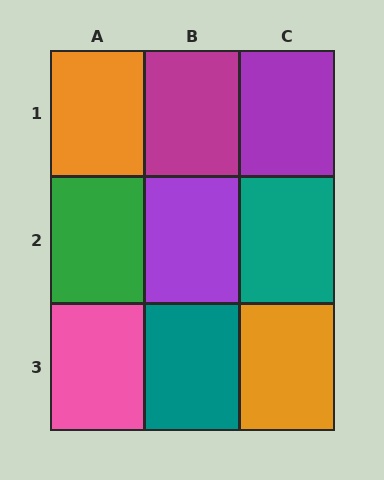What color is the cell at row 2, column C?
Teal.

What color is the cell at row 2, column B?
Purple.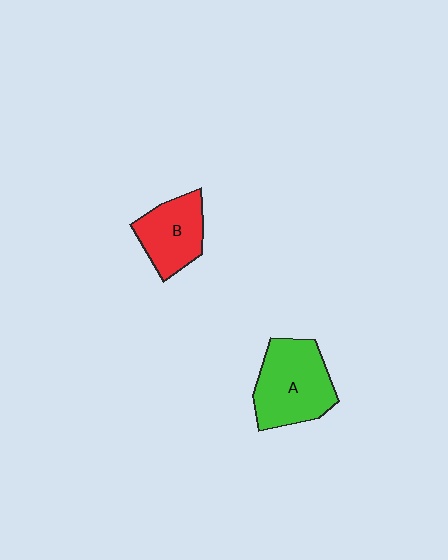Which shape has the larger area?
Shape A (green).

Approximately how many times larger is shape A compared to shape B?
Approximately 1.4 times.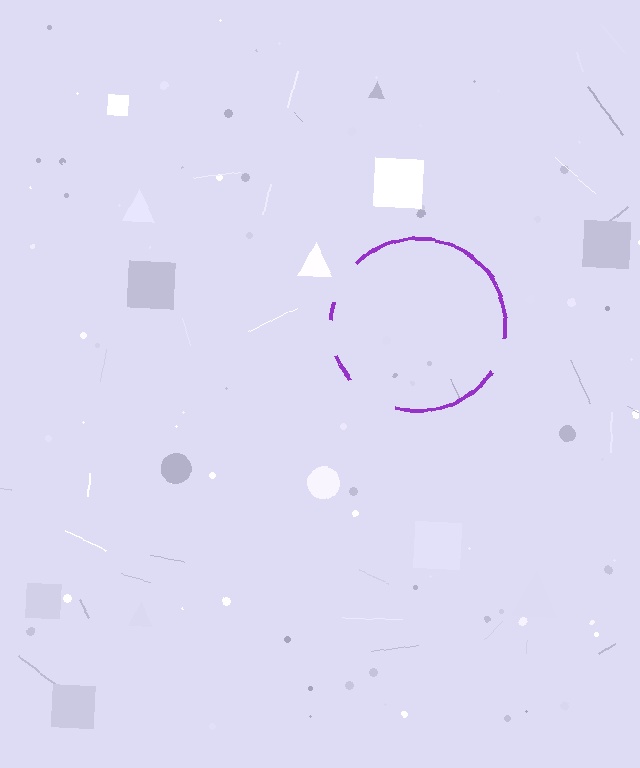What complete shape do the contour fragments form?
The contour fragments form a circle.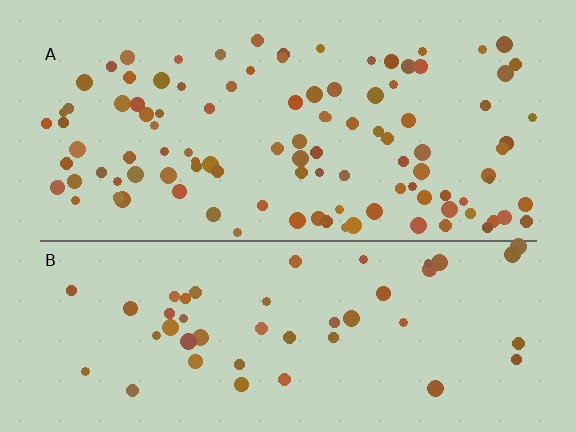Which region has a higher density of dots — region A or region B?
A (the top).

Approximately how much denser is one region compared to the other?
Approximately 2.2× — region A over region B.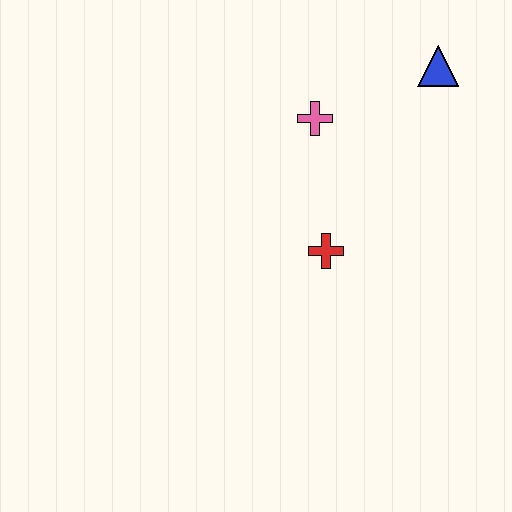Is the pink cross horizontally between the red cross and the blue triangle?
No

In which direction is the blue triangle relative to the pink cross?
The blue triangle is to the right of the pink cross.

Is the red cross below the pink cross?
Yes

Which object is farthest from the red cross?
The blue triangle is farthest from the red cross.